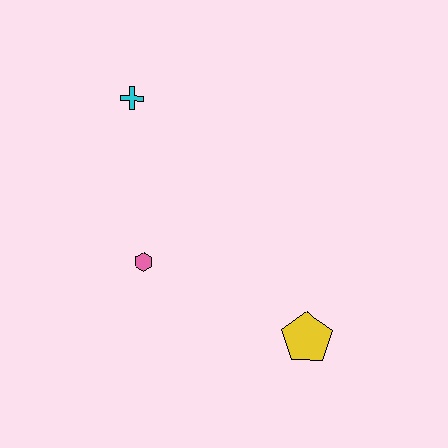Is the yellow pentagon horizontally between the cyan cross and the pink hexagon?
No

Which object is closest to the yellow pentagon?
The pink hexagon is closest to the yellow pentagon.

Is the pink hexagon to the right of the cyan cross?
Yes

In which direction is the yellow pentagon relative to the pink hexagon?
The yellow pentagon is to the right of the pink hexagon.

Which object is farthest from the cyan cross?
The yellow pentagon is farthest from the cyan cross.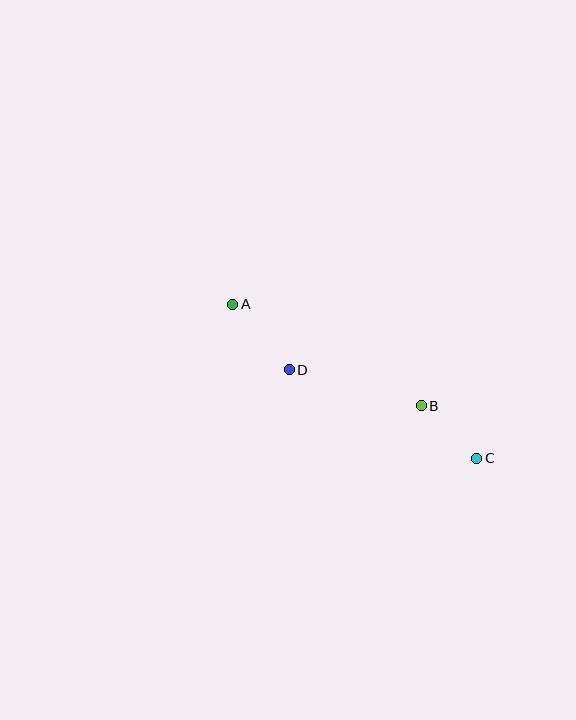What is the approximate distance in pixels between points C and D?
The distance between C and D is approximately 208 pixels.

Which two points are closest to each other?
Points B and C are closest to each other.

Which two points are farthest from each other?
Points A and C are farthest from each other.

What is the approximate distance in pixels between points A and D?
The distance between A and D is approximately 86 pixels.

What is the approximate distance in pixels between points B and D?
The distance between B and D is approximately 137 pixels.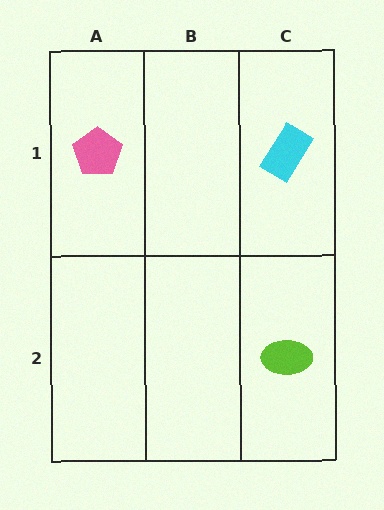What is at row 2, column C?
A lime ellipse.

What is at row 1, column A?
A pink pentagon.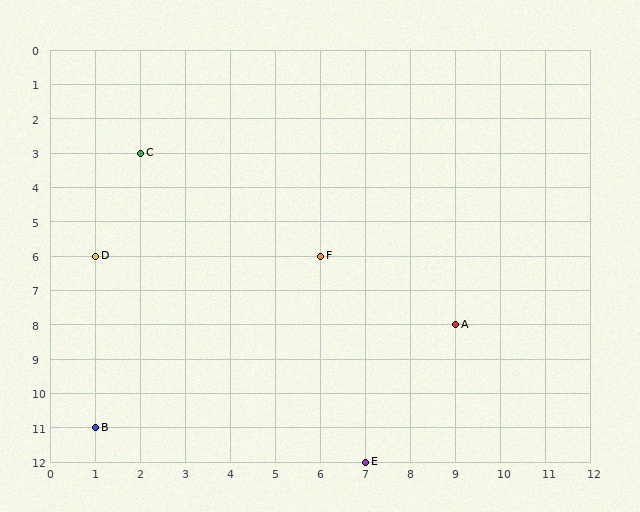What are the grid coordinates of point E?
Point E is at grid coordinates (7, 12).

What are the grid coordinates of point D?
Point D is at grid coordinates (1, 6).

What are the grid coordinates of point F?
Point F is at grid coordinates (6, 6).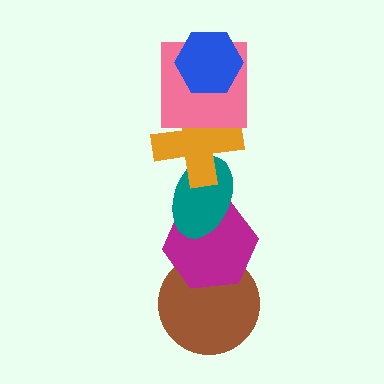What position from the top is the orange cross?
The orange cross is 3rd from the top.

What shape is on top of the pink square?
The blue hexagon is on top of the pink square.